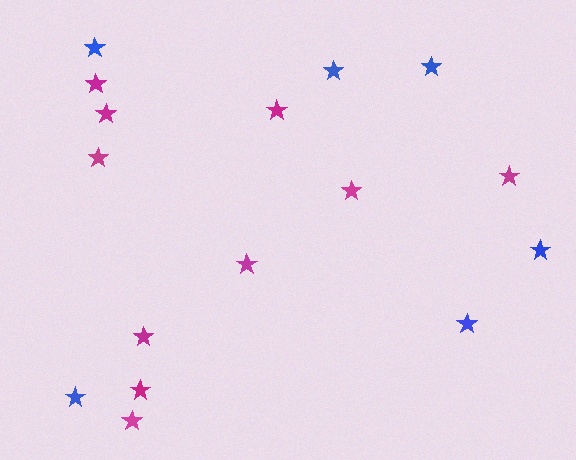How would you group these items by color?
There are 2 groups: one group of magenta stars (10) and one group of blue stars (6).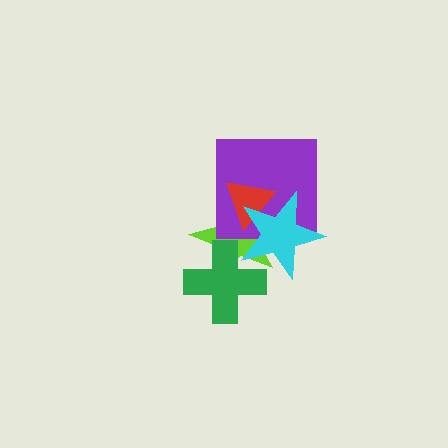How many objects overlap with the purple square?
3 objects overlap with the purple square.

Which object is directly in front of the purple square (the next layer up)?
The red triangle is directly in front of the purple square.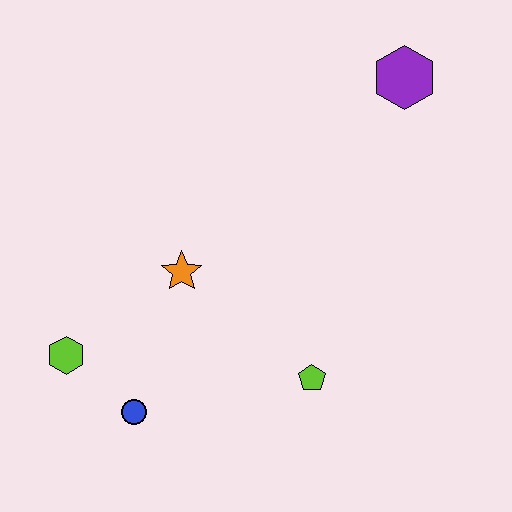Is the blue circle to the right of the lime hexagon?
Yes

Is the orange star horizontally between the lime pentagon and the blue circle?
Yes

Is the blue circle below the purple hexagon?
Yes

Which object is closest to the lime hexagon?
The blue circle is closest to the lime hexagon.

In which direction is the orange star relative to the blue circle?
The orange star is above the blue circle.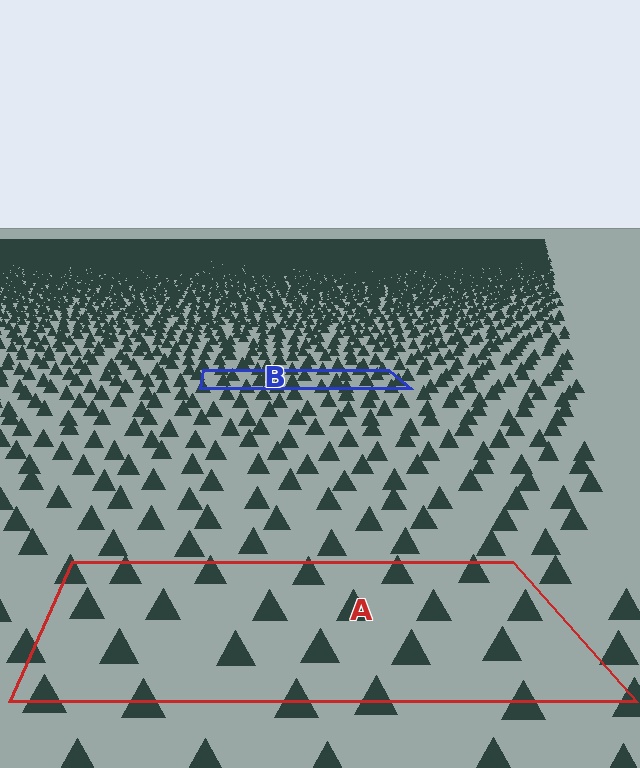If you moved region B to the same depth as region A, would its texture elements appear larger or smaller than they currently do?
They would appear larger. At a closer depth, the same texture elements are projected at a bigger on-screen size.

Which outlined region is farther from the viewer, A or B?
Region B is farther from the viewer — the texture elements inside it appear smaller and more densely packed.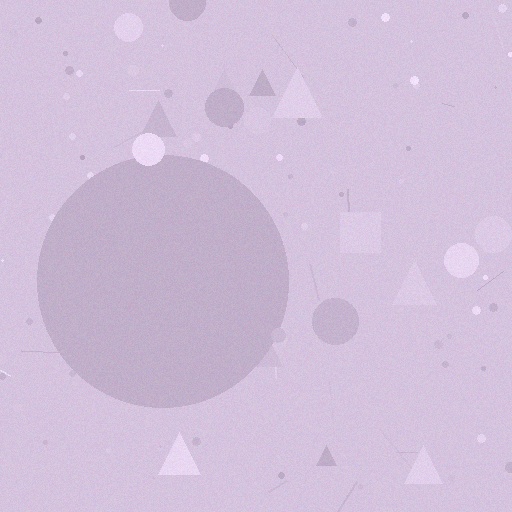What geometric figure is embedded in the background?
A circle is embedded in the background.